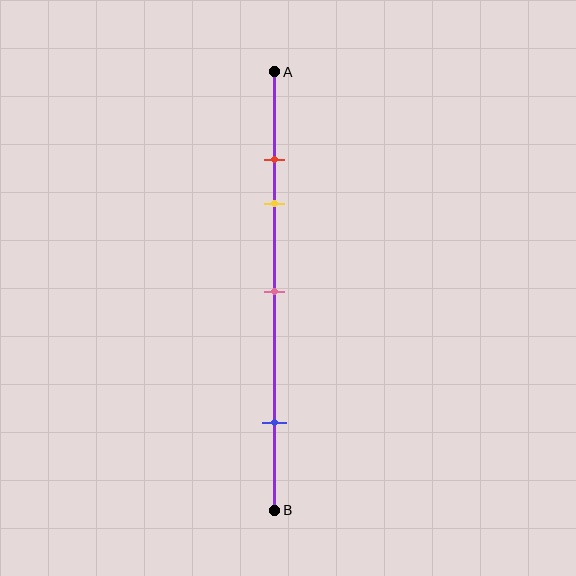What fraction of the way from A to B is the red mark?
The red mark is approximately 20% (0.2) of the way from A to B.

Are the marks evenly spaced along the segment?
No, the marks are not evenly spaced.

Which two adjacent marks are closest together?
The red and yellow marks are the closest adjacent pair.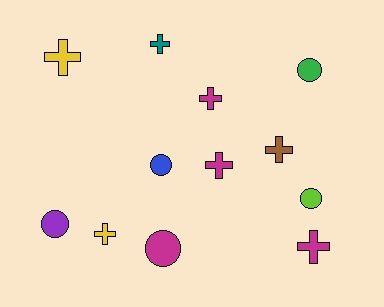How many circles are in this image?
There are 5 circles.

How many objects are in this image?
There are 12 objects.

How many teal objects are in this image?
There is 1 teal object.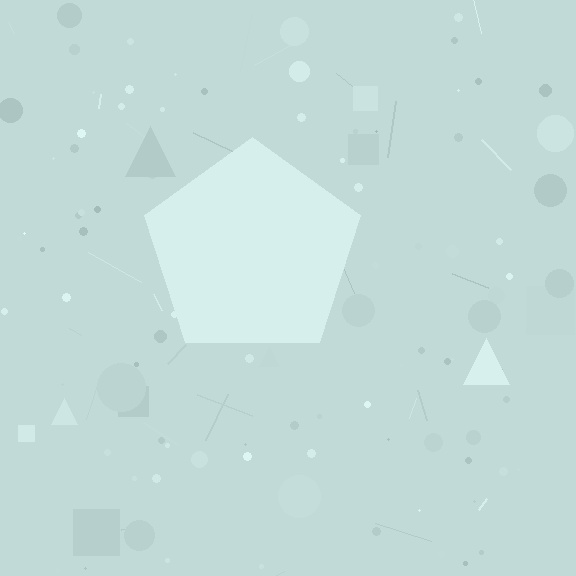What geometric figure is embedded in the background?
A pentagon is embedded in the background.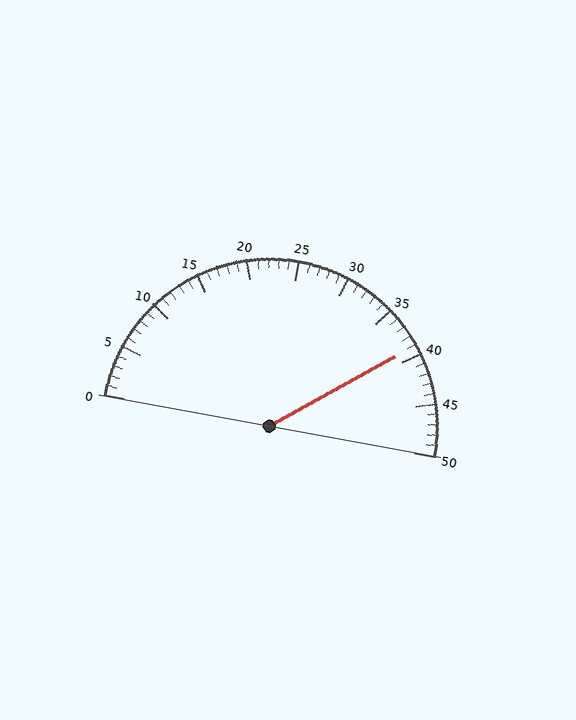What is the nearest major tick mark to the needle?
The nearest major tick mark is 40.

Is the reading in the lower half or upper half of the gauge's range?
The reading is in the upper half of the range (0 to 50).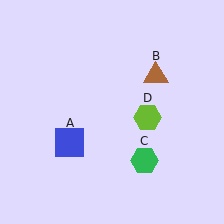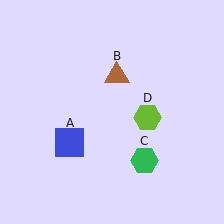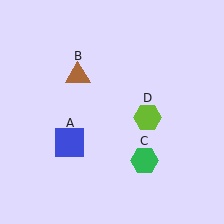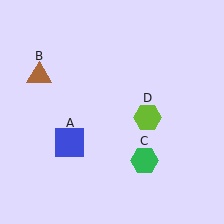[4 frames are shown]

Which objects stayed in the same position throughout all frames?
Blue square (object A) and green hexagon (object C) and lime hexagon (object D) remained stationary.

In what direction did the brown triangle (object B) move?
The brown triangle (object B) moved left.